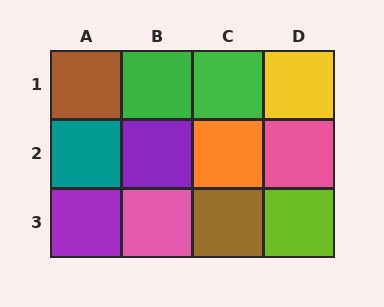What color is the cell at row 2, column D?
Pink.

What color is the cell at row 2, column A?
Teal.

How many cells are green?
2 cells are green.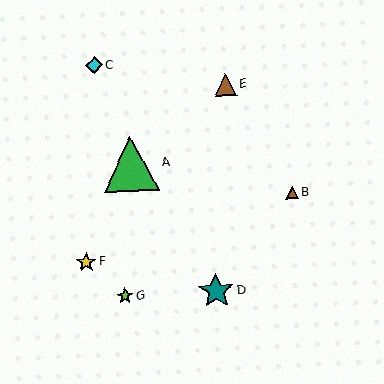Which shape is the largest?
The green triangle (labeled A) is the largest.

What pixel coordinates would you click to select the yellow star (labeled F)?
Click at (86, 262) to select the yellow star F.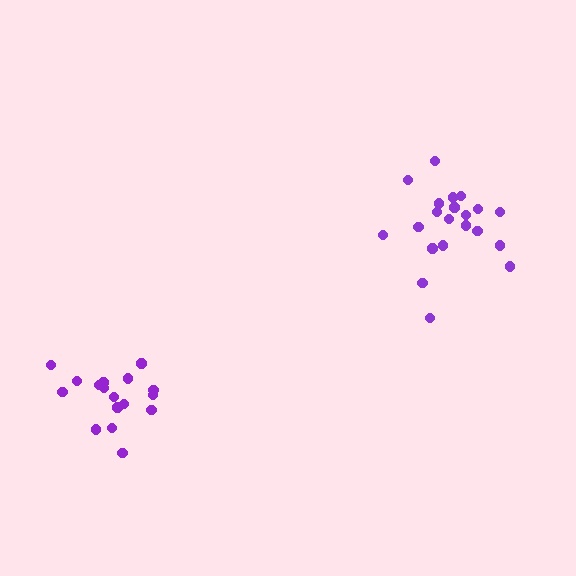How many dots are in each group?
Group 1: 17 dots, Group 2: 21 dots (38 total).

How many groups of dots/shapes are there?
There are 2 groups.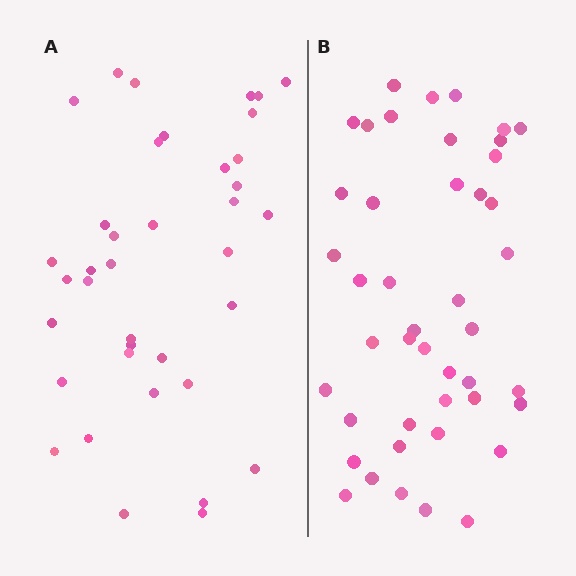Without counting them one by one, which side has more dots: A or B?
Region B (the right region) has more dots.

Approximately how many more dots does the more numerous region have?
Region B has about 6 more dots than region A.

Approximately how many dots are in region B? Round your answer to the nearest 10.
About 40 dots. (The exact count is 44, which rounds to 40.)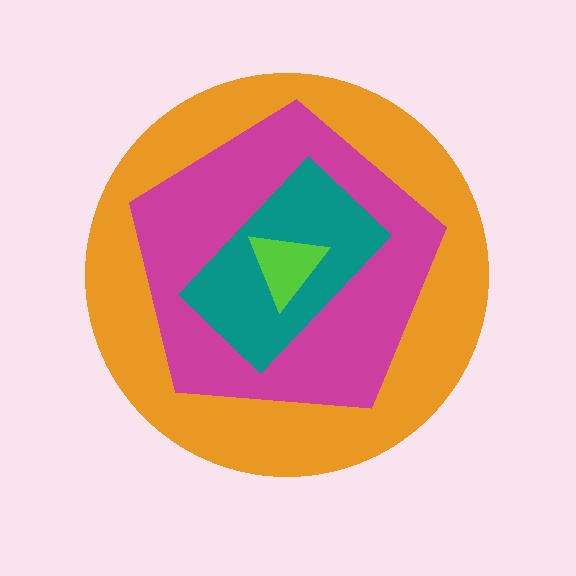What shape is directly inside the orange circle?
The magenta pentagon.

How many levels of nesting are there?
4.